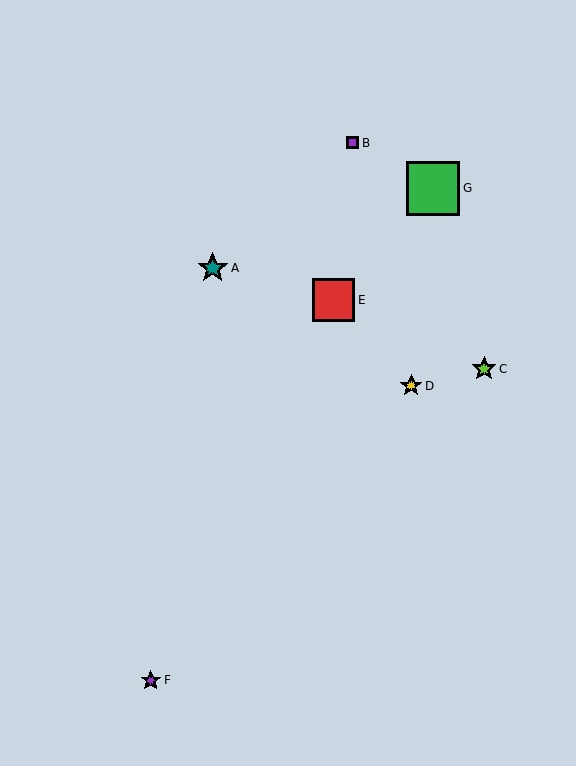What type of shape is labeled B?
Shape B is a purple square.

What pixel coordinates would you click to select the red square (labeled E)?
Click at (333, 300) to select the red square E.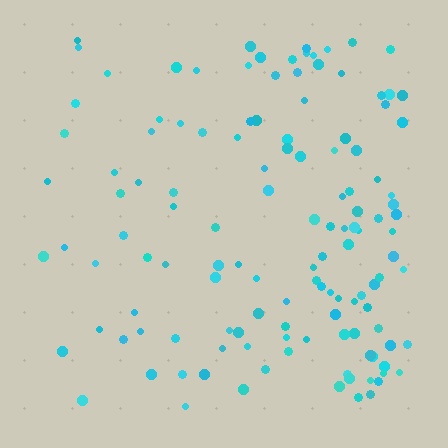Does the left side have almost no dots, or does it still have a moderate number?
Still a moderate number, just noticeably fewer than the right.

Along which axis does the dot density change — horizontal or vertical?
Horizontal.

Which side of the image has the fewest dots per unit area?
The left.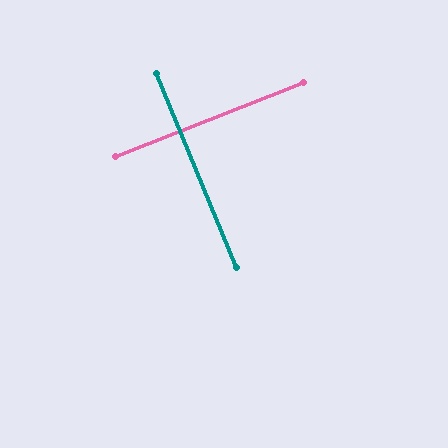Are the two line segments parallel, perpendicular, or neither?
Perpendicular — they meet at approximately 89°.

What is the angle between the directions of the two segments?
Approximately 89 degrees.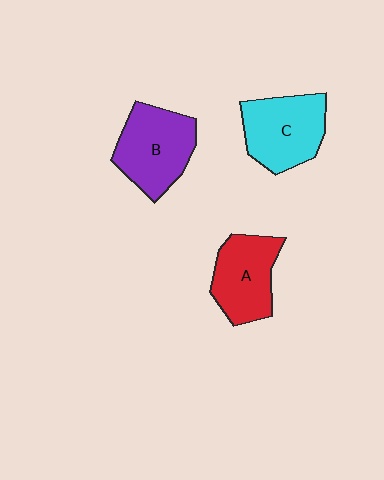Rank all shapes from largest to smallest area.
From largest to smallest: B (purple), C (cyan), A (red).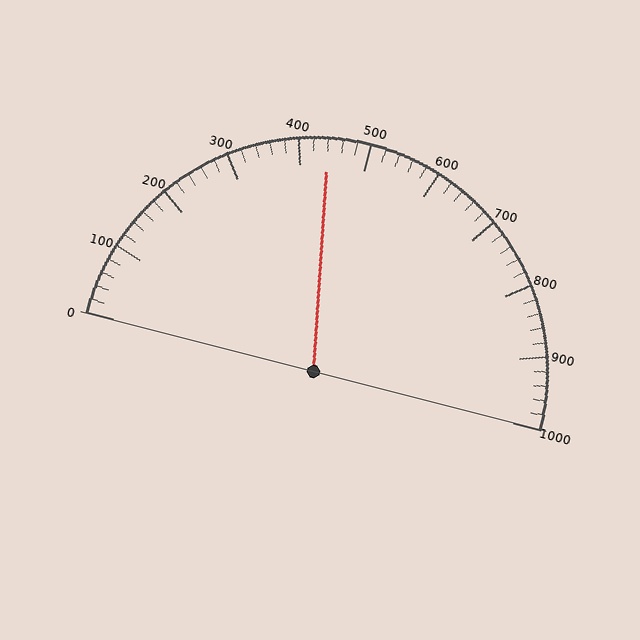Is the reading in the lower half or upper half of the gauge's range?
The reading is in the lower half of the range (0 to 1000).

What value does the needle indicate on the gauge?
The needle indicates approximately 440.